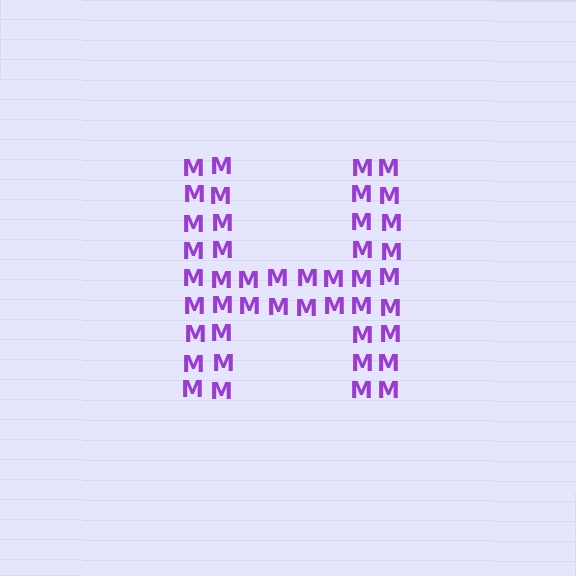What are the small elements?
The small elements are letter M's.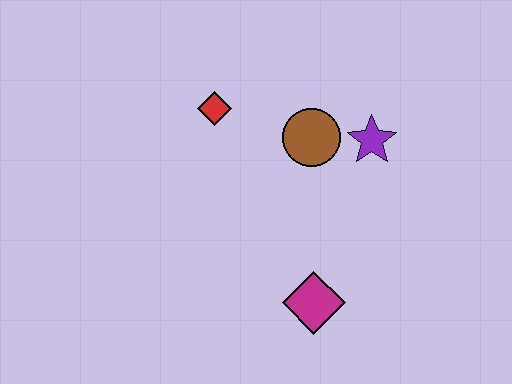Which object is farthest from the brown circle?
The magenta diamond is farthest from the brown circle.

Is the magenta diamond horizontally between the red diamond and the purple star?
Yes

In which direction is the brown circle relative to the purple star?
The brown circle is to the left of the purple star.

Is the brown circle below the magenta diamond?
No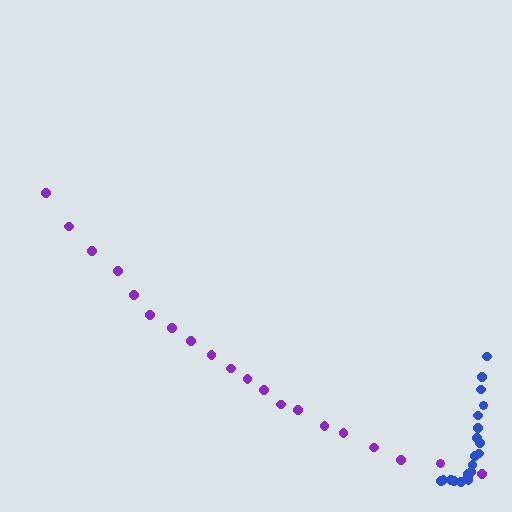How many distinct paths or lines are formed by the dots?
There are 2 distinct paths.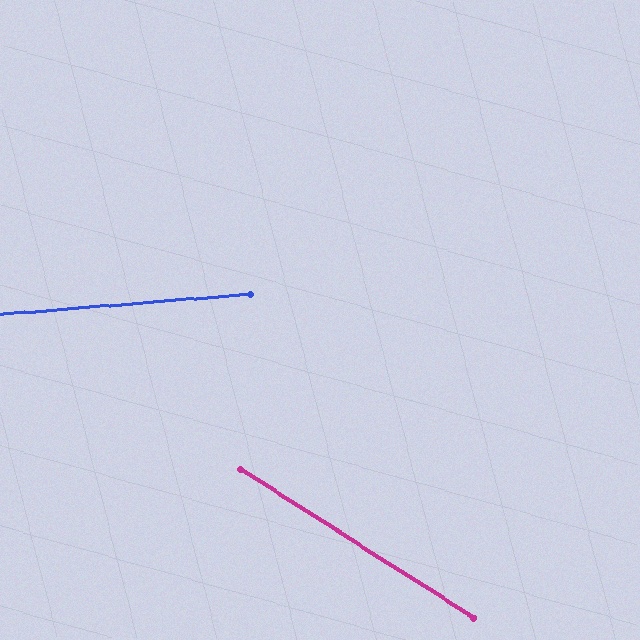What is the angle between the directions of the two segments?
Approximately 37 degrees.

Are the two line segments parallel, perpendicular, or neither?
Neither parallel nor perpendicular — they differ by about 37°.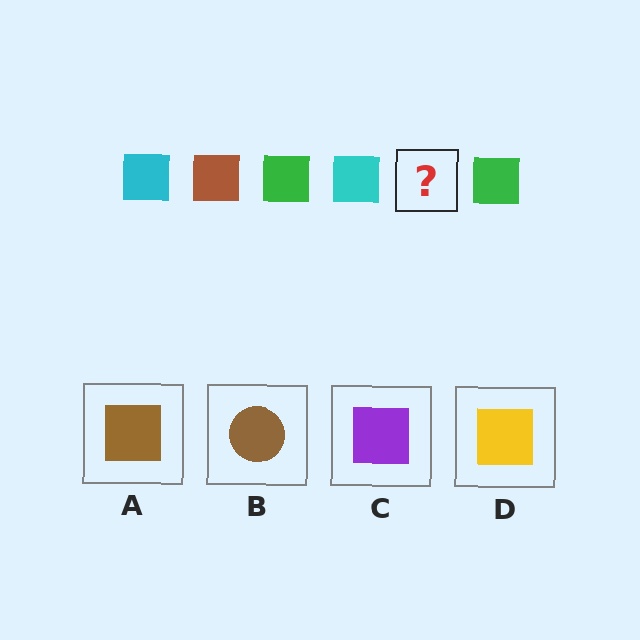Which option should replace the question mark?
Option A.